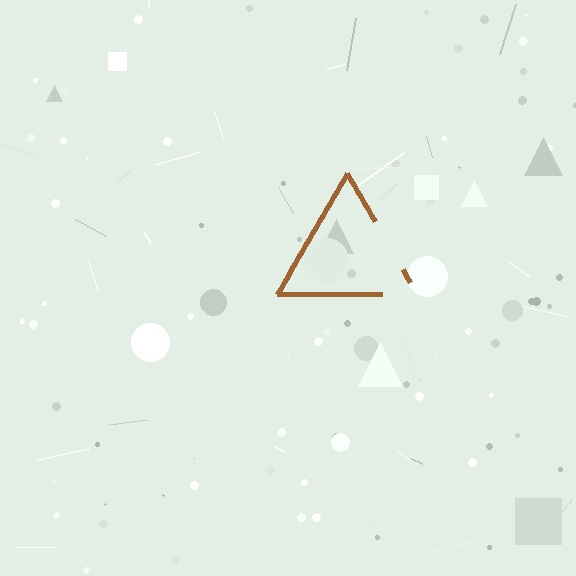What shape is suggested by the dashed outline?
The dashed outline suggests a triangle.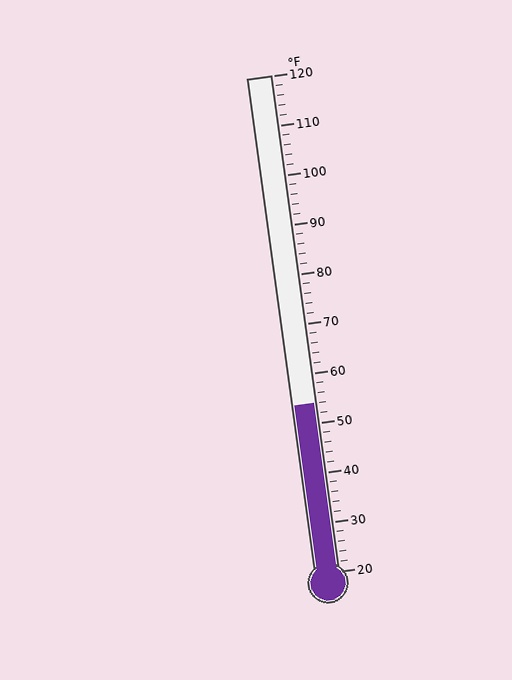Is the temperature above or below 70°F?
The temperature is below 70°F.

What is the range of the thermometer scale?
The thermometer scale ranges from 20°F to 120°F.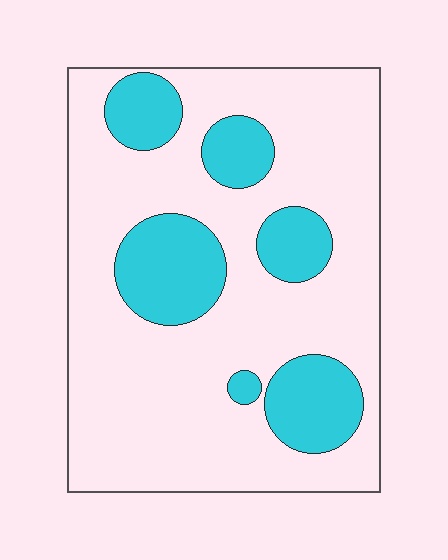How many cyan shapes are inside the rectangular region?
6.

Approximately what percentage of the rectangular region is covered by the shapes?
Approximately 25%.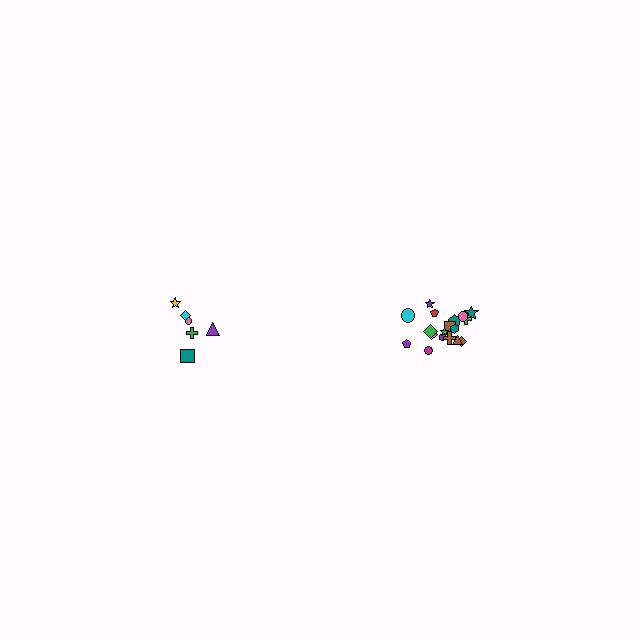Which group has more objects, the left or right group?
The right group.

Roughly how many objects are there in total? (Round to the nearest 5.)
Roughly 25 objects in total.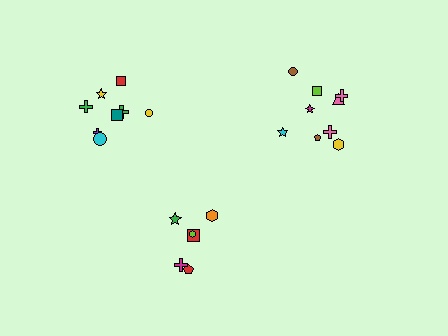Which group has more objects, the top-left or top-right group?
The top-right group.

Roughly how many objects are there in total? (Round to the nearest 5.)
Roughly 25 objects in total.